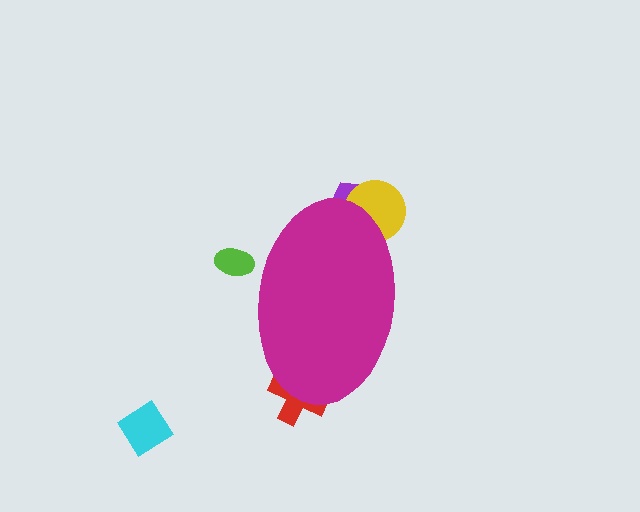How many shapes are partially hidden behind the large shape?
4 shapes are partially hidden.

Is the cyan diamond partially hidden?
No, the cyan diamond is fully visible.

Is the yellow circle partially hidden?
Yes, the yellow circle is partially hidden behind the magenta ellipse.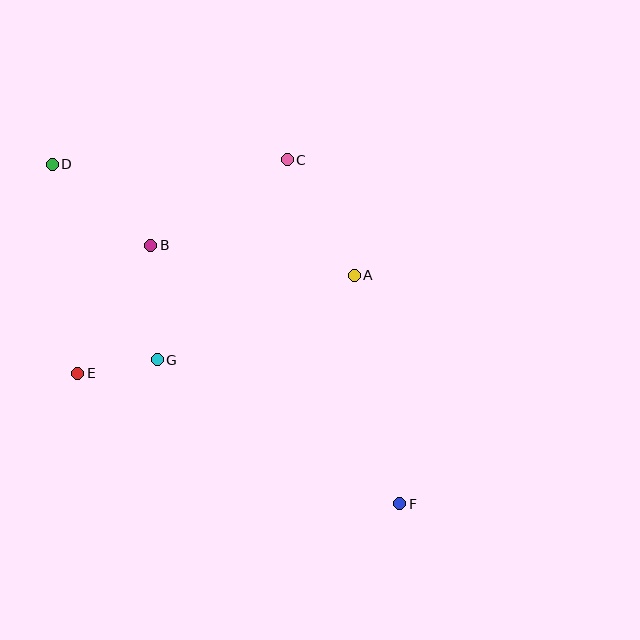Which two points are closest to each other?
Points E and G are closest to each other.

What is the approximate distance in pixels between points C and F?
The distance between C and F is approximately 362 pixels.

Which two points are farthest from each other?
Points D and F are farthest from each other.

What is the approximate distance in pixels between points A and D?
The distance between A and D is approximately 321 pixels.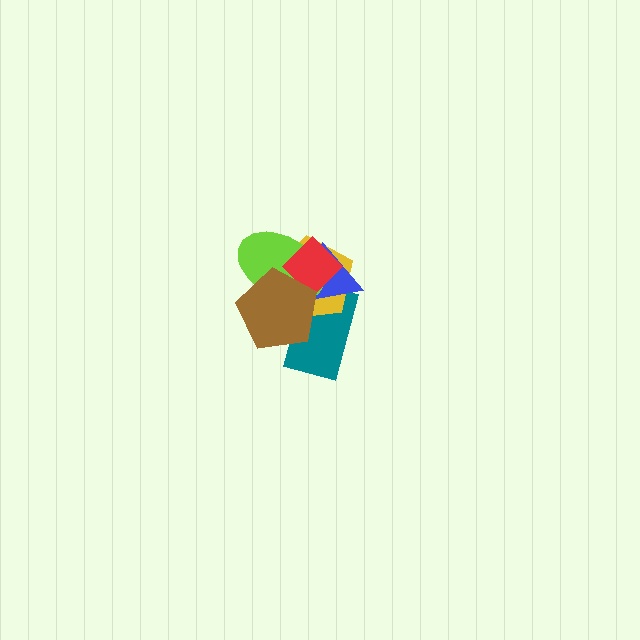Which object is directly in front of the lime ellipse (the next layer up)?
The red diamond is directly in front of the lime ellipse.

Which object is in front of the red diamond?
The brown pentagon is in front of the red diamond.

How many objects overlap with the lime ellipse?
5 objects overlap with the lime ellipse.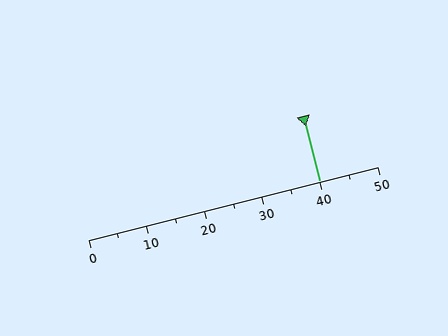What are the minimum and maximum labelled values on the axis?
The axis runs from 0 to 50.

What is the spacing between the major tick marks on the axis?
The major ticks are spaced 10 apart.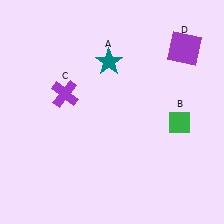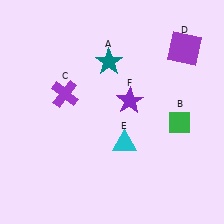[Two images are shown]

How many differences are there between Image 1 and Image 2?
There are 2 differences between the two images.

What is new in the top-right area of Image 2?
A purple star (F) was added in the top-right area of Image 2.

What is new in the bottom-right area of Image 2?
A cyan triangle (E) was added in the bottom-right area of Image 2.